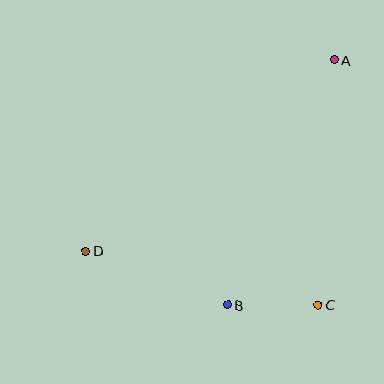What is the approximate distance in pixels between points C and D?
The distance between C and D is approximately 239 pixels.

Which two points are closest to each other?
Points B and C are closest to each other.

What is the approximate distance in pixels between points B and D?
The distance between B and D is approximately 152 pixels.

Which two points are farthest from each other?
Points A and D are farthest from each other.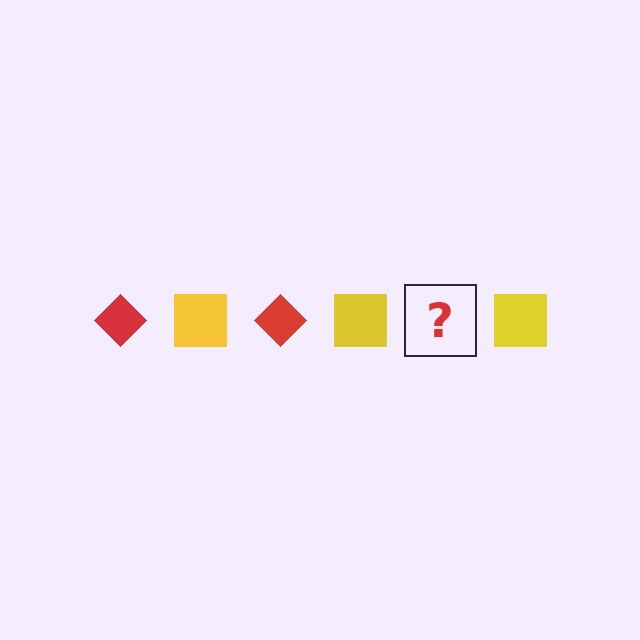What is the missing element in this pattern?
The missing element is a red diamond.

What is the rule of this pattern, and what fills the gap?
The rule is that the pattern alternates between red diamond and yellow square. The gap should be filled with a red diamond.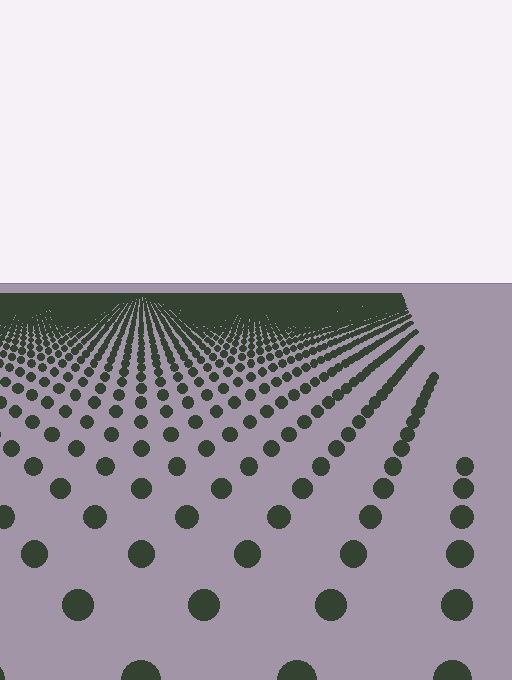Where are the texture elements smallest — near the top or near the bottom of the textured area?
Near the top.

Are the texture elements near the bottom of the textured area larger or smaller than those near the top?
Larger. Near the bottom, elements are closer to the viewer and appear at a bigger on-screen size.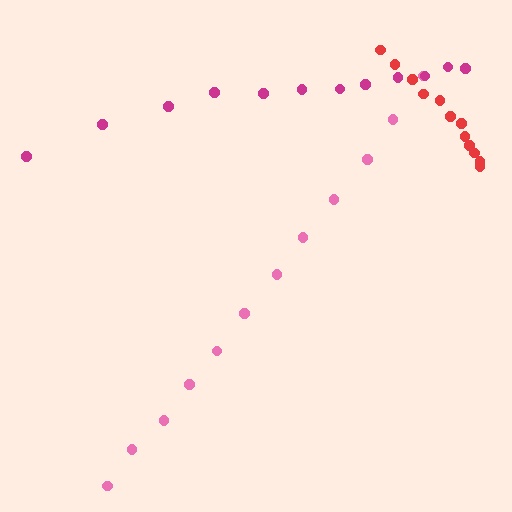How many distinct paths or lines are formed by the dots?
There are 3 distinct paths.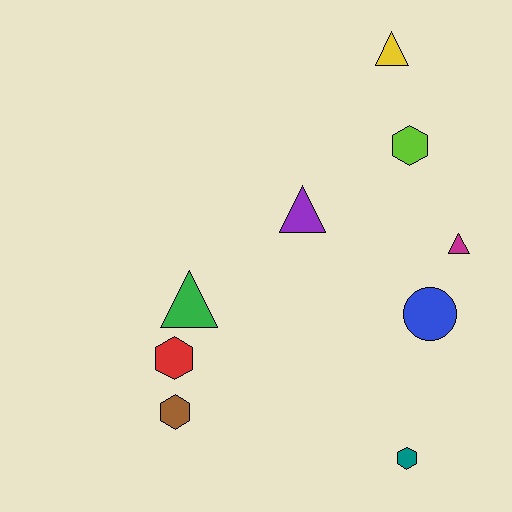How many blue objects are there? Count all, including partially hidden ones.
There is 1 blue object.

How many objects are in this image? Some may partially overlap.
There are 9 objects.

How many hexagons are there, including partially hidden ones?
There are 4 hexagons.